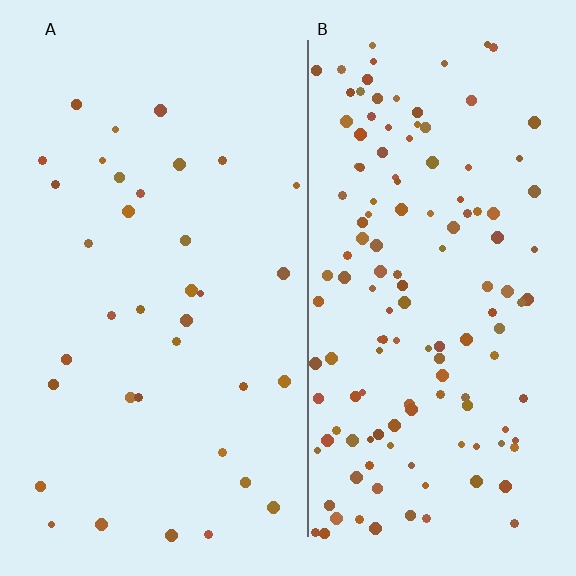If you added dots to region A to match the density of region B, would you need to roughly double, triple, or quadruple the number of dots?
Approximately quadruple.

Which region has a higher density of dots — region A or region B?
B (the right).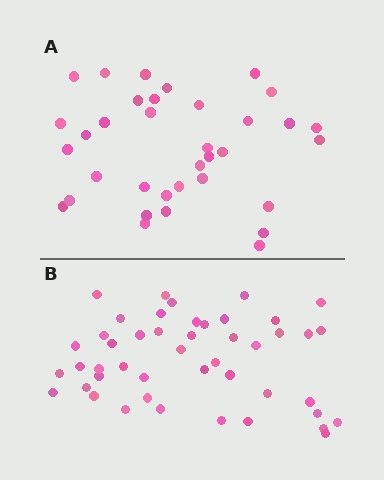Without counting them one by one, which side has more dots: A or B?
Region B (the bottom region) has more dots.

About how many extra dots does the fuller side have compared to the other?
Region B has roughly 12 or so more dots than region A.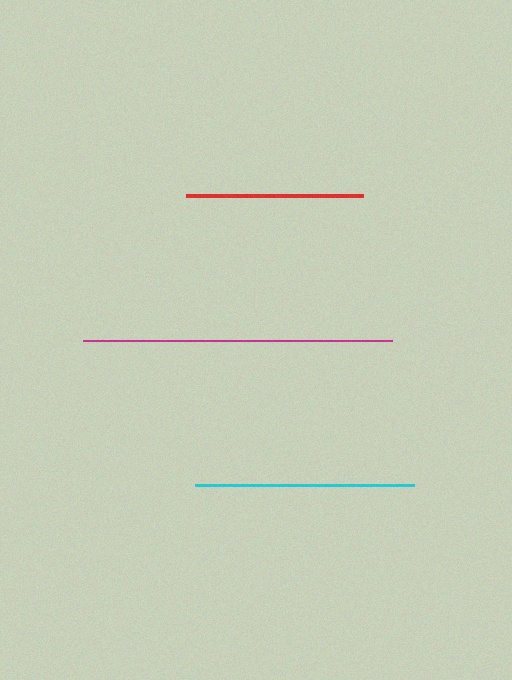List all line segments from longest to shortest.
From longest to shortest: magenta, cyan, red.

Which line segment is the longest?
The magenta line is the longest at approximately 309 pixels.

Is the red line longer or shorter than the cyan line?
The cyan line is longer than the red line.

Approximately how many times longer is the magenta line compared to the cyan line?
The magenta line is approximately 1.4 times the length of the cyan line.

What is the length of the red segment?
The red segment is approximately 177 pixels long.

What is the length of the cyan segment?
The cyan segment is approximately 219 pixels long.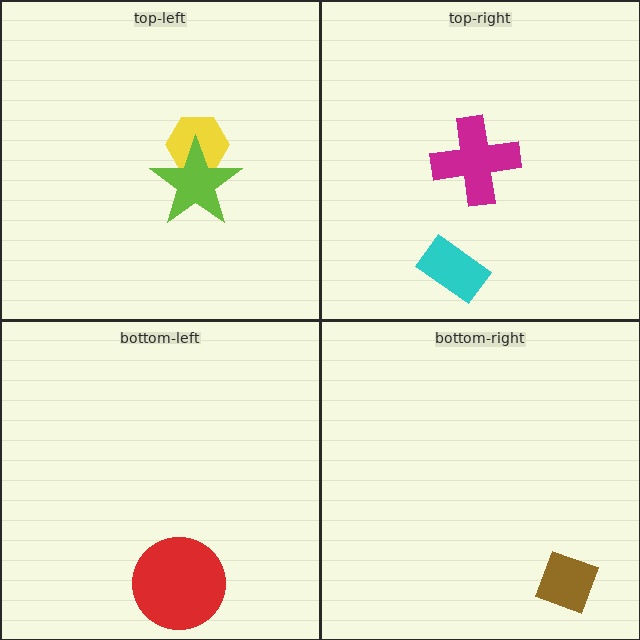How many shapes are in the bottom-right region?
1.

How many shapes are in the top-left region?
2.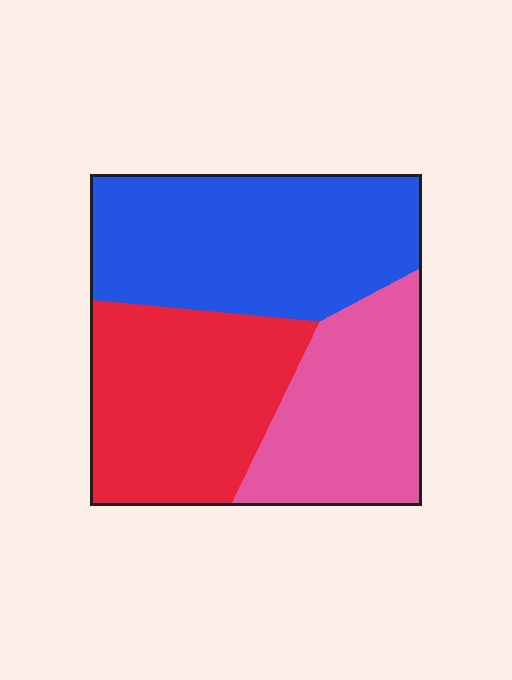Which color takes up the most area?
Blue, at roughly 40%.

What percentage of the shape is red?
Red takes up between a sixth and a third of the shape.